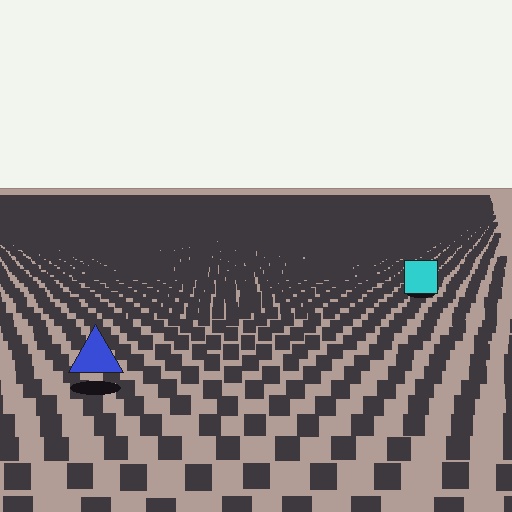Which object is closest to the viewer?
The blue triangle is closest. The texture marks near it are larger and more spread out.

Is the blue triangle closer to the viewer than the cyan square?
Yes. The blue triangle is closer — you can tell from the texture gradient: the ground texture is coarser near it.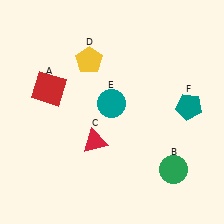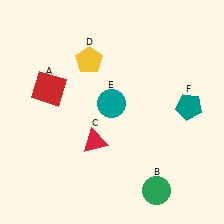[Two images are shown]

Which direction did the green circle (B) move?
The green circle (B) moved down.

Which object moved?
The green circle (B) moved down.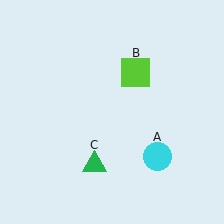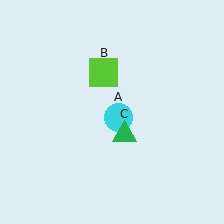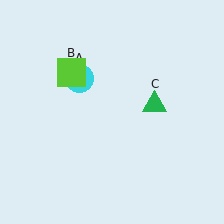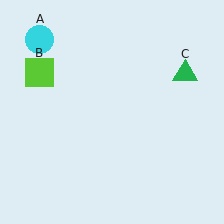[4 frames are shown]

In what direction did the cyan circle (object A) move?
The cyan circle (object A) moved up and to the left.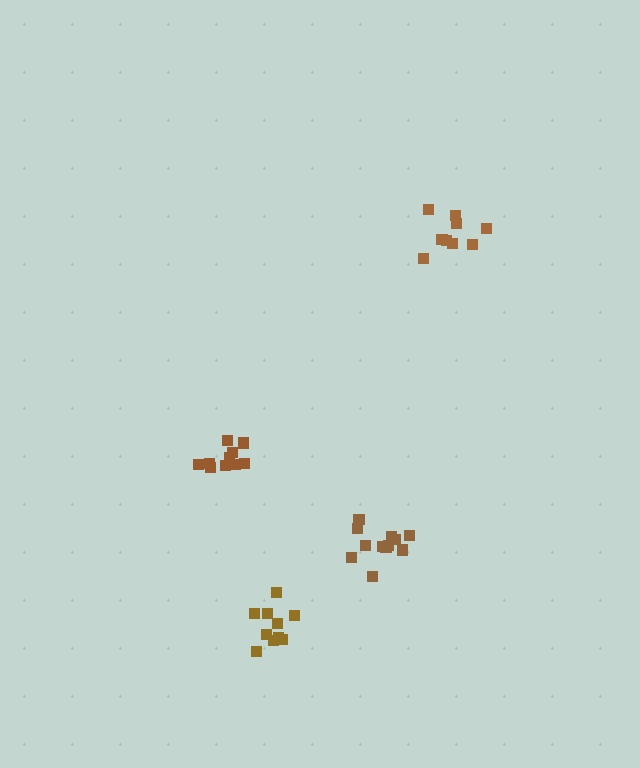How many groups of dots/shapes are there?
There are 4 groups.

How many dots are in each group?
Group 1: 10 dots, Group 2: 9 dots, Group 3: 10 dots, Group 4: 12 dots (41 total).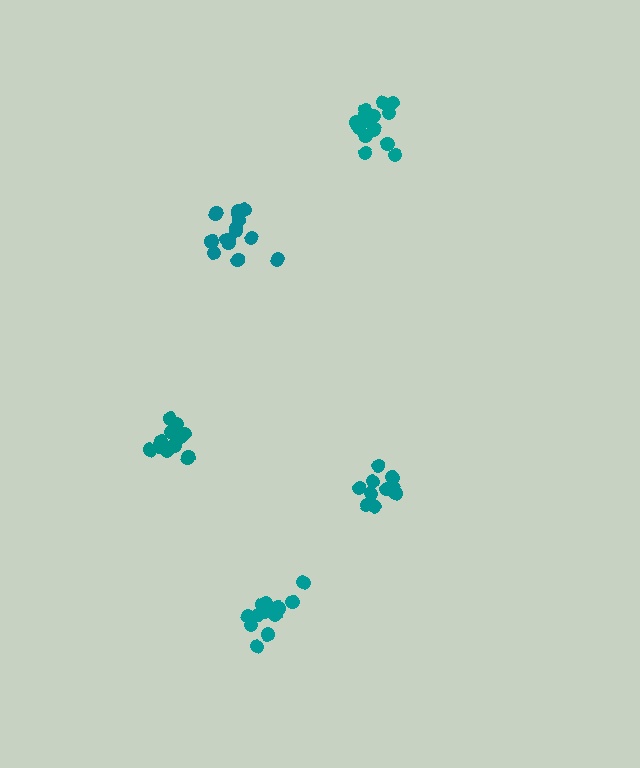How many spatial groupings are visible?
There are 5 spatial groupings.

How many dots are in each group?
Group 1: 14 dots, Group 2: 12 dots, Group 3: 12 dots, Group 4: 11 dots, Group 5: 16 dots (65 total).